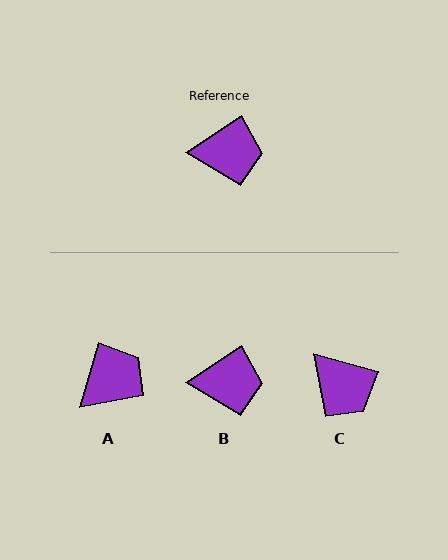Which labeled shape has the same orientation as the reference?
B.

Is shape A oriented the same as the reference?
No, it is off by about 41 degrees.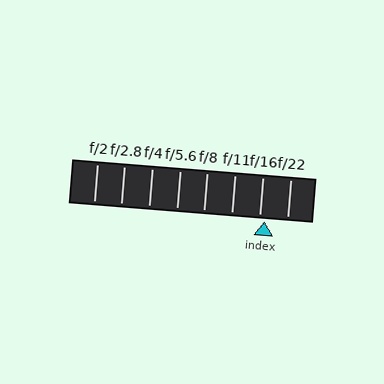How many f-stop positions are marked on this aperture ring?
There are 8 f-stop positions marked.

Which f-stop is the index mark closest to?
The index mark is closest to f/16.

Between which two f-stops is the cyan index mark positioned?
The index mark is between f/16 and f/22.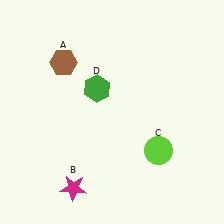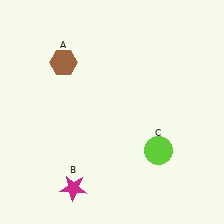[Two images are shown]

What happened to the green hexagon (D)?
The green hexagon (D) was removed in Image 2. It was in the top-left area of Image 1.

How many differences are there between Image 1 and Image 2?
There is 1 difference between the two images.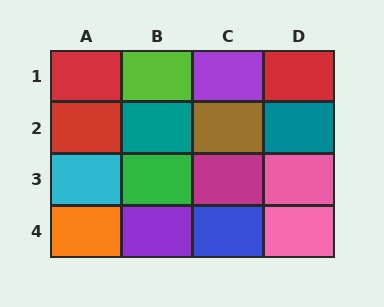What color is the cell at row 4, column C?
Blue.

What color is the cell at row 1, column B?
Lime.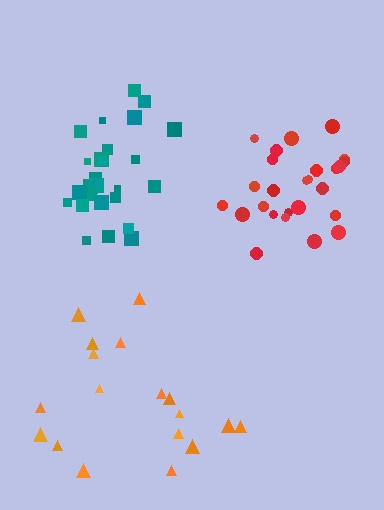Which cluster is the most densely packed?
Red.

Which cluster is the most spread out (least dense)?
Orange.